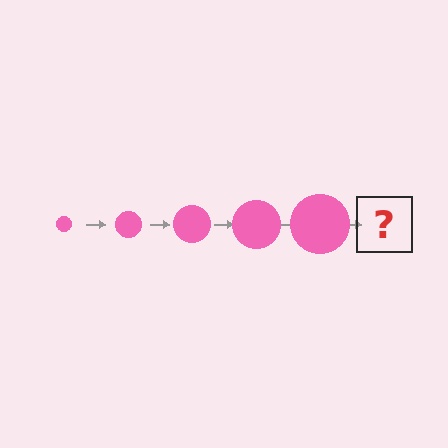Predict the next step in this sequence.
The next step is a pink circle, larger than the previous one.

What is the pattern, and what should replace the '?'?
The pattern is that the circle gets progressively larger each step. The '?' should be a pink circle, larger than the previous one.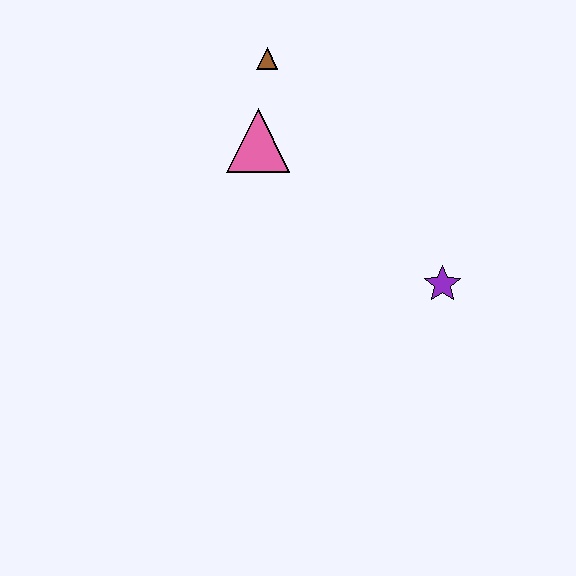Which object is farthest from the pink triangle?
The purple star is farthest from the pink triangle.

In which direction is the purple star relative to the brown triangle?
The purple star is below the brown triangle.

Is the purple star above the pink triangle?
No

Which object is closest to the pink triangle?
The brown triangle is closest to the pink triangle.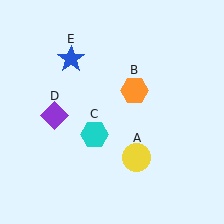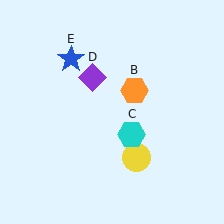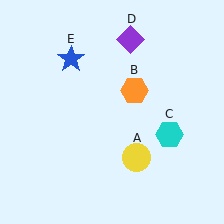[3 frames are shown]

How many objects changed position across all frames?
2 objects changed position: cyan hexagon (object C), purple diamond (object D).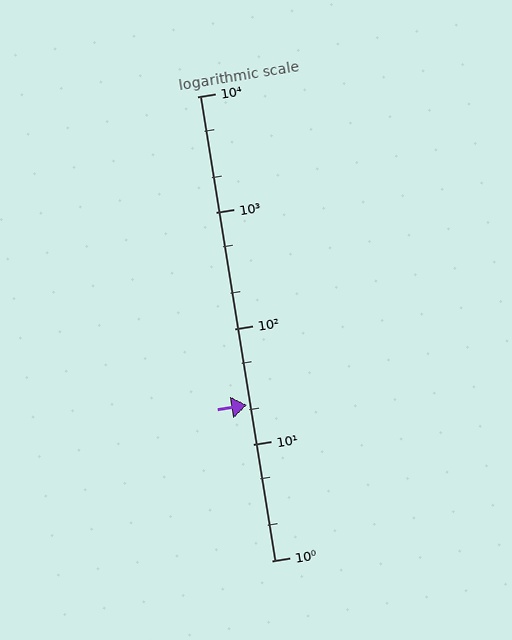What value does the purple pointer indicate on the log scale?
The pointer indicates approximately 22.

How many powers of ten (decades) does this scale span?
The scale spans 4 decades, from 1 to 10000.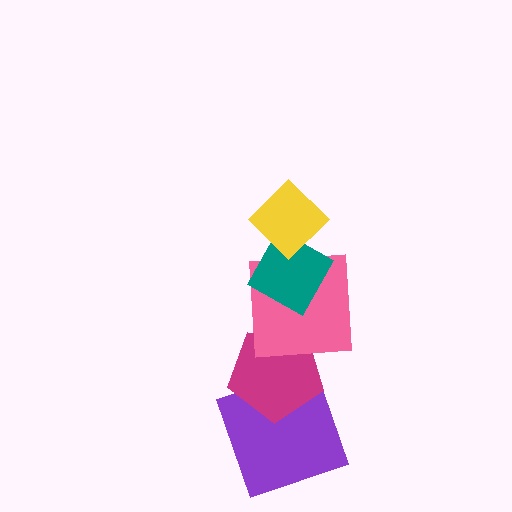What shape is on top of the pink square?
The teal diamond is on top of the pink square.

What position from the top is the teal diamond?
The teal diamond is 2nd from the top.